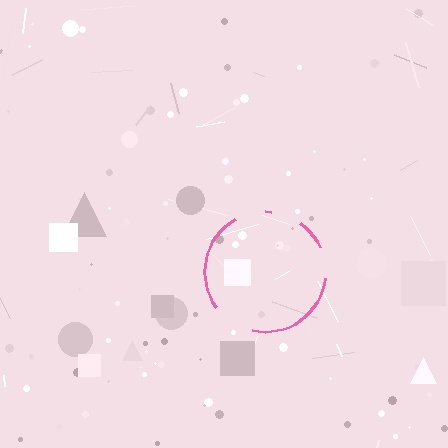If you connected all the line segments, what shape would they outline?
They would outline a circle.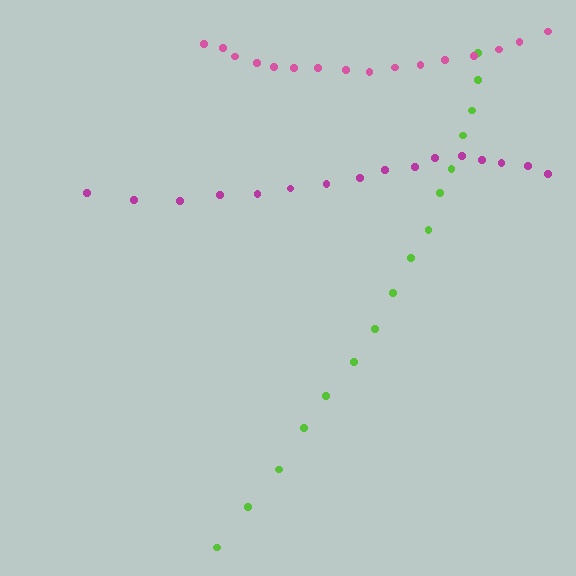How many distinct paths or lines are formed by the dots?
There are 3 distinct paths.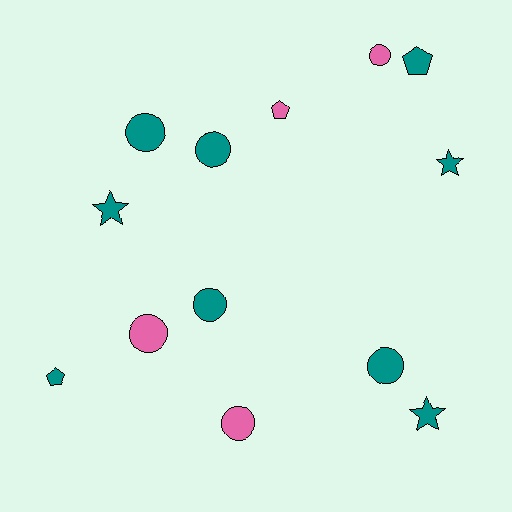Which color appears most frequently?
Teal, with 9 objects.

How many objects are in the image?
There are 13 objects.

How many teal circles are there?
There are 4 teal circles.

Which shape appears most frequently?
Circle, with 7 objects.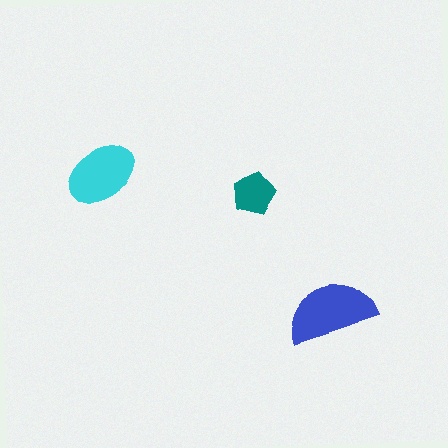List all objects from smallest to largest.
The teal pentagon, the cyan ellipse, the blue semicircle.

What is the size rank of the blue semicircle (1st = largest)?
1st.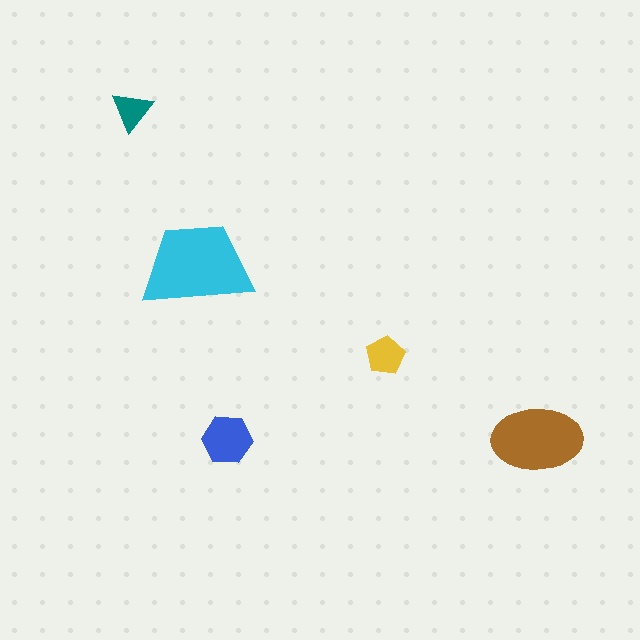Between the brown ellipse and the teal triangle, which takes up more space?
The brown ellipse.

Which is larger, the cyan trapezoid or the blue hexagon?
The cyan trapezoid.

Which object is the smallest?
The teal triangle.